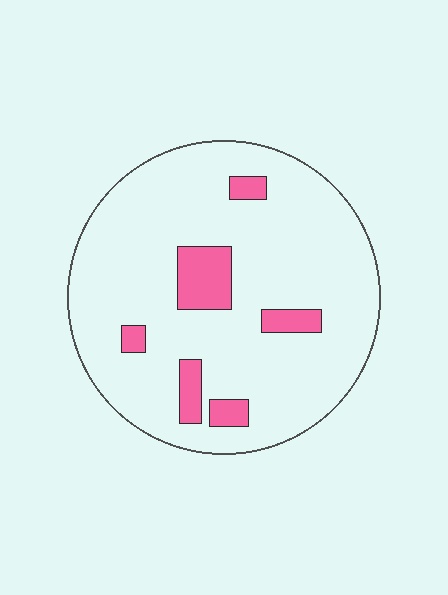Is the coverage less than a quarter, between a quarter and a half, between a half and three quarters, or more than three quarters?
Less than a quarter.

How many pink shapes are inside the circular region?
6.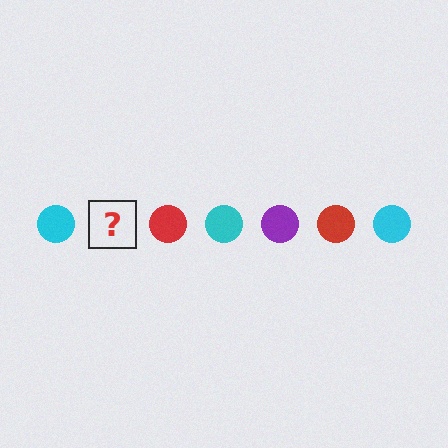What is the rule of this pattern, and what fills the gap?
The rule is that the pattern cycles through cyan, purple, red circles. The gap should be filled with a purple circle.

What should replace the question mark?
The question mark should be replaced with a purple circle.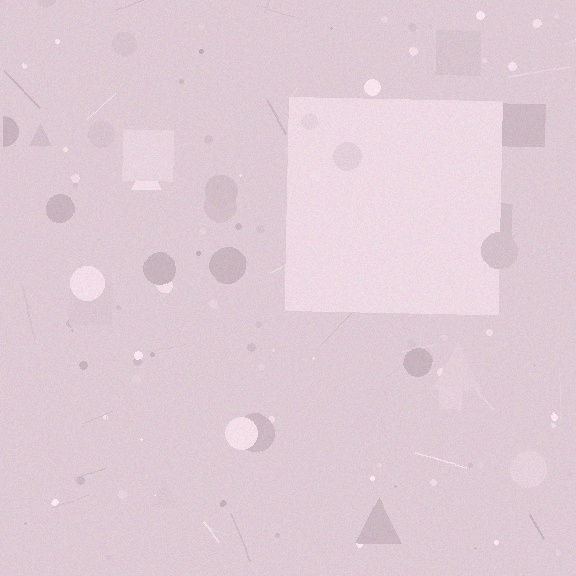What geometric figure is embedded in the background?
A square is embedded in the background.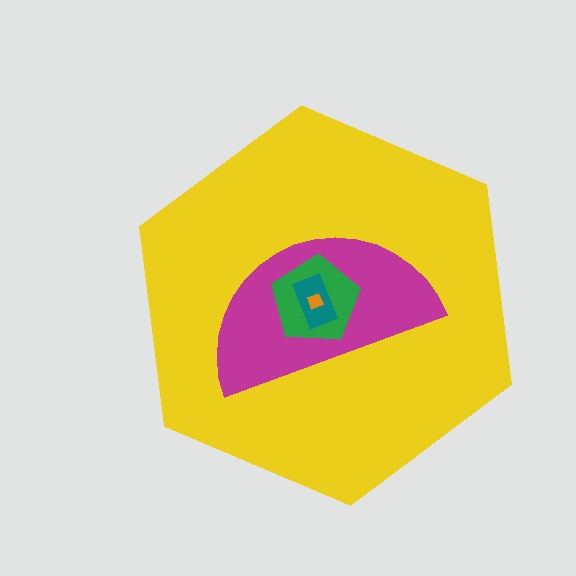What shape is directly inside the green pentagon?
The teal rectangle.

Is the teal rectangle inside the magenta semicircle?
Yes.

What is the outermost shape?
The yellow hexagon.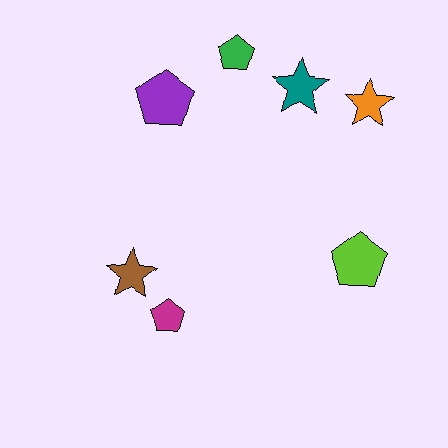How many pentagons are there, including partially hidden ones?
There are 4 pentagons.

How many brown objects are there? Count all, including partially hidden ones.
There is 1 brown object.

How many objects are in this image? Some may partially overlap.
There are 7 objects.